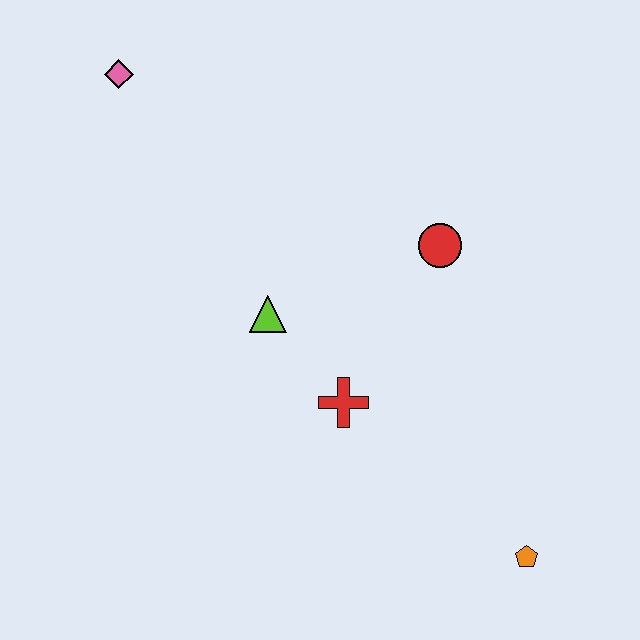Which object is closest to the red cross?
The lime triangle is closest to the red cross.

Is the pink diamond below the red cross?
No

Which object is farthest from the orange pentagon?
The pink diamond is farthest from the orange pentagon.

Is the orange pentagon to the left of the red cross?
No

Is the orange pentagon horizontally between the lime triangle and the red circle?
No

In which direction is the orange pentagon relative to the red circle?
The orange pentagon is below the red circle.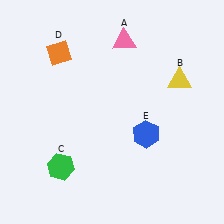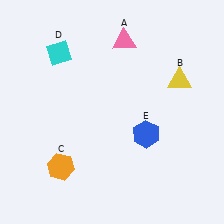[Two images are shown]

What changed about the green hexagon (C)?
In Image 1, C is green. In Image 2, it changed to orange.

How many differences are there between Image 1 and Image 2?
There are 2 differences between the two images.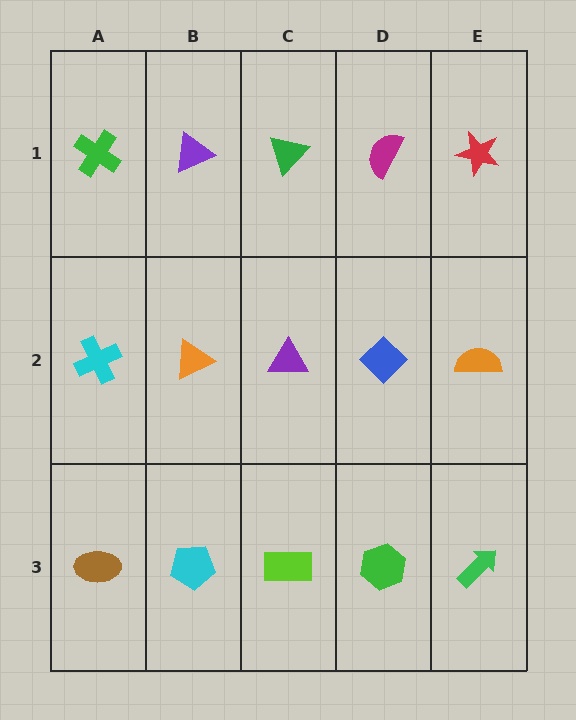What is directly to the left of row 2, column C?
An orange triangle.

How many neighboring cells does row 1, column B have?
3.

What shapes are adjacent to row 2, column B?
A purple triangle (row 1, column B), a cyan pentagon (row 3, column B), a cyan cross (row 2, column A), a purple triangle (row 2, column C).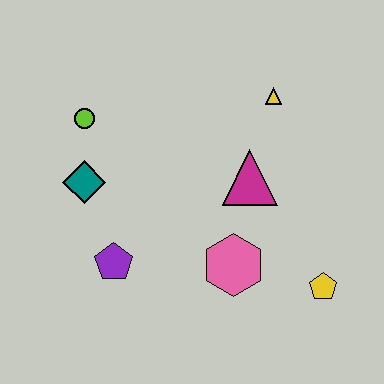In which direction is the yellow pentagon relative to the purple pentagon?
The yellow pentagon is to the right of the purple pentagon.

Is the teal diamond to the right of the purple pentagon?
No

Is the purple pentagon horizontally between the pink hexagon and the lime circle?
Yes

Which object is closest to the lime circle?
The teal diamond is closest to the lime circle.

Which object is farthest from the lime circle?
The yellow pentagon is farthest from the lime circle.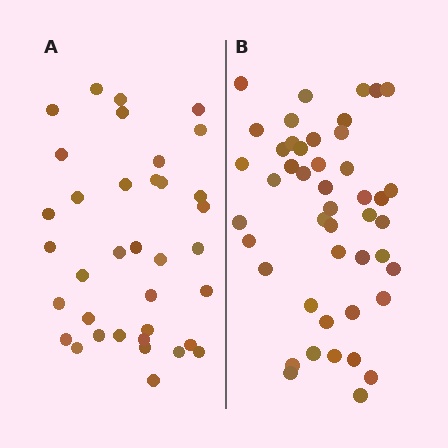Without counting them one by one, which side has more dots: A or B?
Region B (the right region) has more dots.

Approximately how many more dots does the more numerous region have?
Region B has roughly 10 or so more dots than region A.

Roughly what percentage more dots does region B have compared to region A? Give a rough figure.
About 30% more.